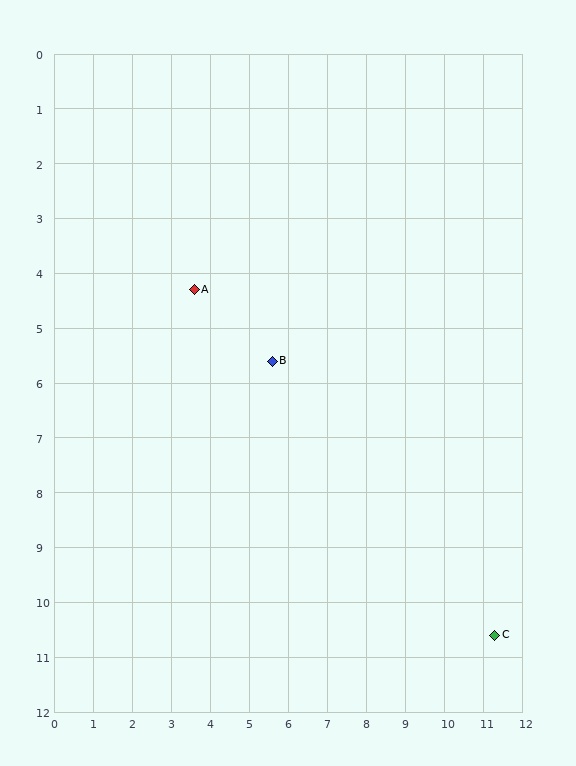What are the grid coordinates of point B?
Point B is at approximately (5.6, 5.6).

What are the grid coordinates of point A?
Point A is at approximately (3.6, 4.3).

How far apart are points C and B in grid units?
Points C and B are about 7.6 grid units apart.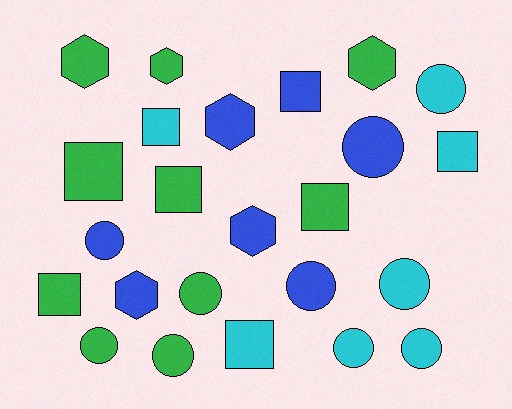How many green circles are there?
There are 3 green circles.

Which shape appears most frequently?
Circle, with 10 objects.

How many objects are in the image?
There are 24 objects.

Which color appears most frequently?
Green, with 10 objects.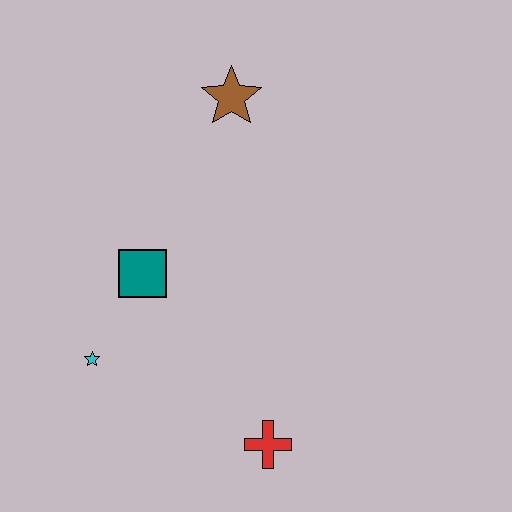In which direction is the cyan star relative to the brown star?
The cyan star is below the brown star.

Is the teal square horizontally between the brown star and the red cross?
No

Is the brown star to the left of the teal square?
No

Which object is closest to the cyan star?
The teal square is closest to the cyan star.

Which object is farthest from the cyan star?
The brown star is farthest from the cyan star.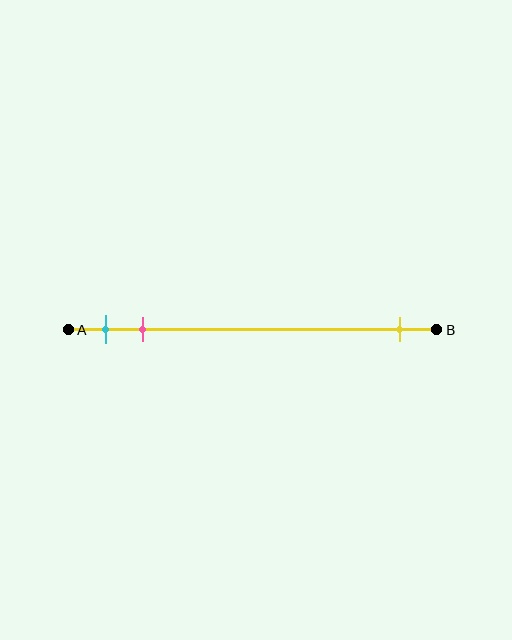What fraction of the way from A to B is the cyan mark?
The cyan mark is approximately 10% (0.1) of the way from A to B.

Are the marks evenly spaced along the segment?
No, the marks are not evenly spaced.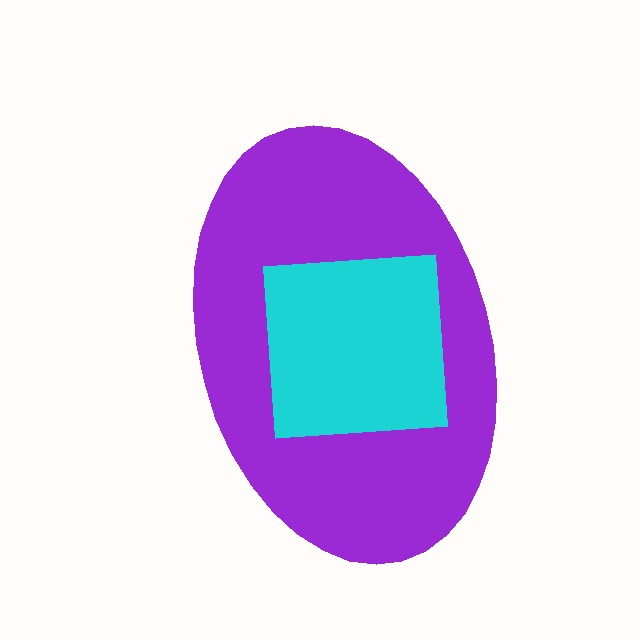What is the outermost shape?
The purple ellipse.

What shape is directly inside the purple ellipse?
The cyan square.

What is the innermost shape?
The cyan square.